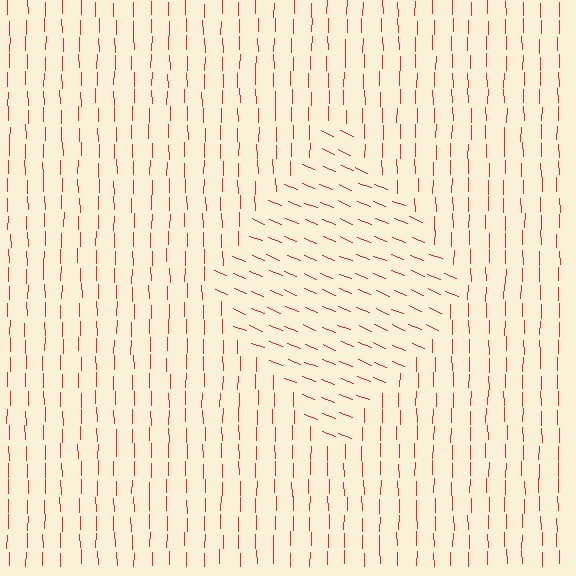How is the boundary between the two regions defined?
The boundary is defined purely by a change in line orientation (approximately 67 degrees difference). All lines are the same color and thickness.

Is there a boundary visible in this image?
Yes, there is a texture boundary formed by a change in line orientation.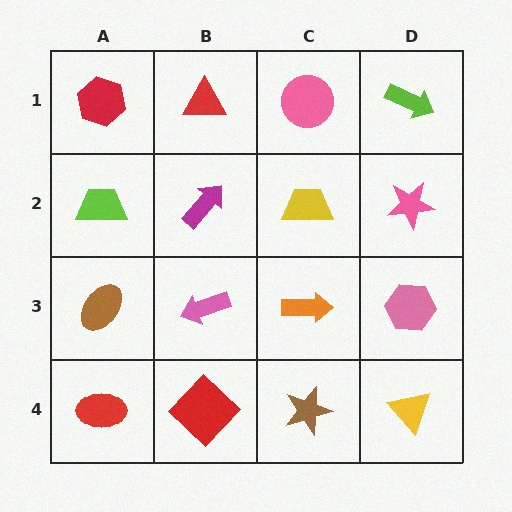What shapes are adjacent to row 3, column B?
A magenta arrow (row 2, column B), a red diamond (row 4, column B), a brown ellipse (row 3, column A), an orange arrow (row 3, column C).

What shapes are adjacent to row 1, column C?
A yellow trapezoid (row 2, column C), a red triangle (row 1, column B), a lime arrow (row 1, column D).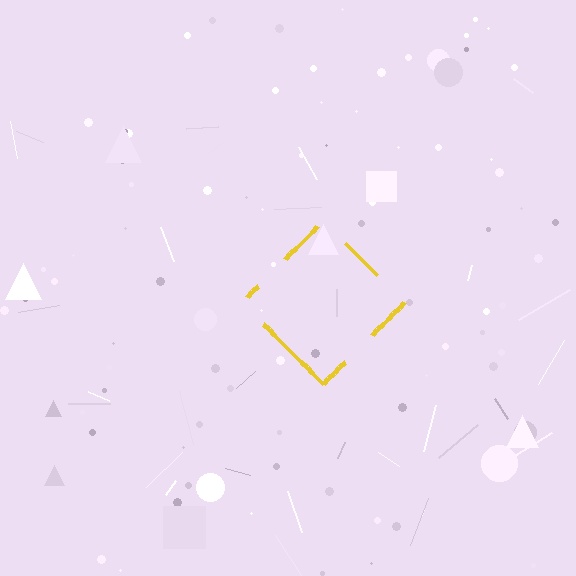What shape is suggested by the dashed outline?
The dashed outline suggests a diamond.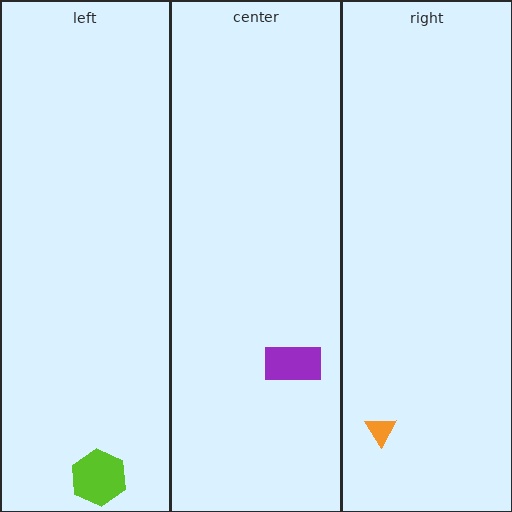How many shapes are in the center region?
1.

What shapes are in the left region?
The lime hexagon.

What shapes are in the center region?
The purple rectangle.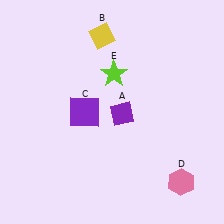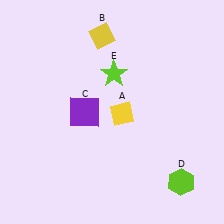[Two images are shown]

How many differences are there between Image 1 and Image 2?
There are 2 differences between the two images.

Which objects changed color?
A changed from purple to yellow. D changed from pink to lime.